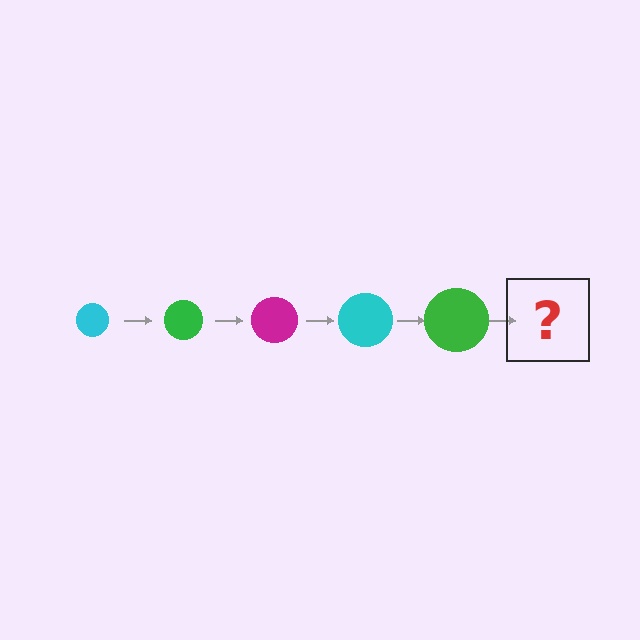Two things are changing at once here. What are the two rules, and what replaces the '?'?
The two rules are that the circle grows larger each step and the color cycles through cyan, green, and magenta. The '?' should be a magenta circle, larger than the previous one.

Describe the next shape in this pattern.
It should be a magenta circle, larger than the previous one.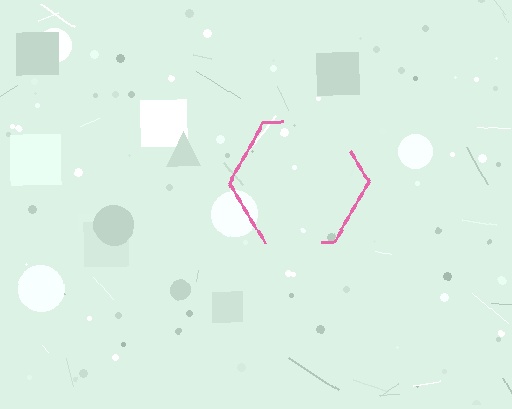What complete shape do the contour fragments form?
The contour fragments form a hexagon.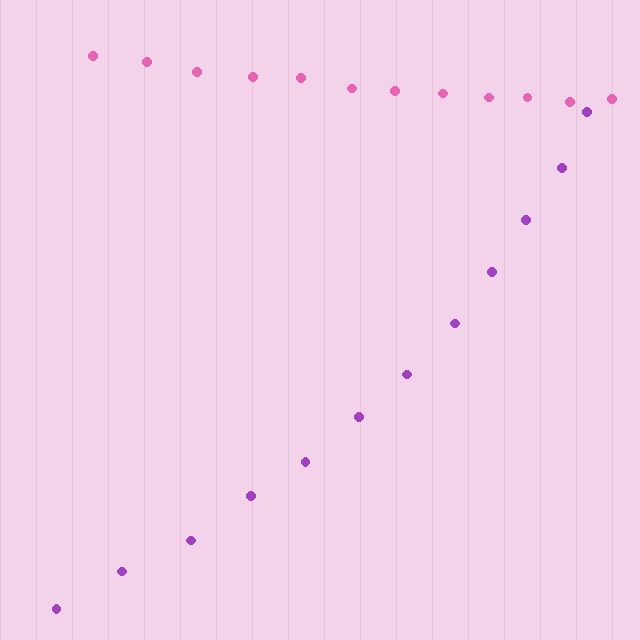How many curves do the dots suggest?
There are 2 distinct paths.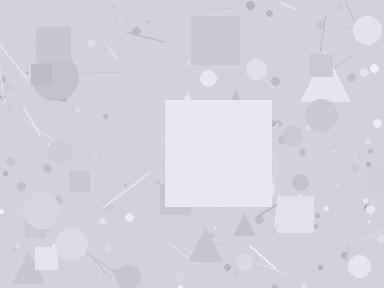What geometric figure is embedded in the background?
A square is embedded in the background.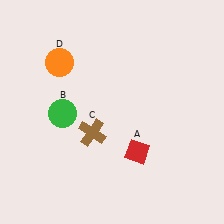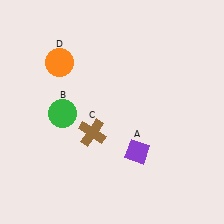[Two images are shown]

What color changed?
The diamond (A) changed from red in Image 1 to purple in Image 2.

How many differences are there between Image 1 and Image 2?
There is 1 difference between the two images.